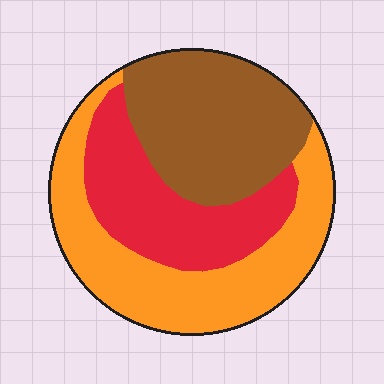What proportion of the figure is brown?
Brown takes up about one third (1/3) of the figure.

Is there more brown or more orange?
Orange.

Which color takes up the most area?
Orange, at roughly 40%.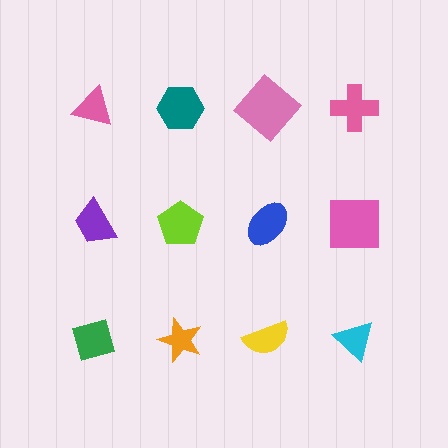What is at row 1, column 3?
A pink diamond.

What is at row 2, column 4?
A pink square.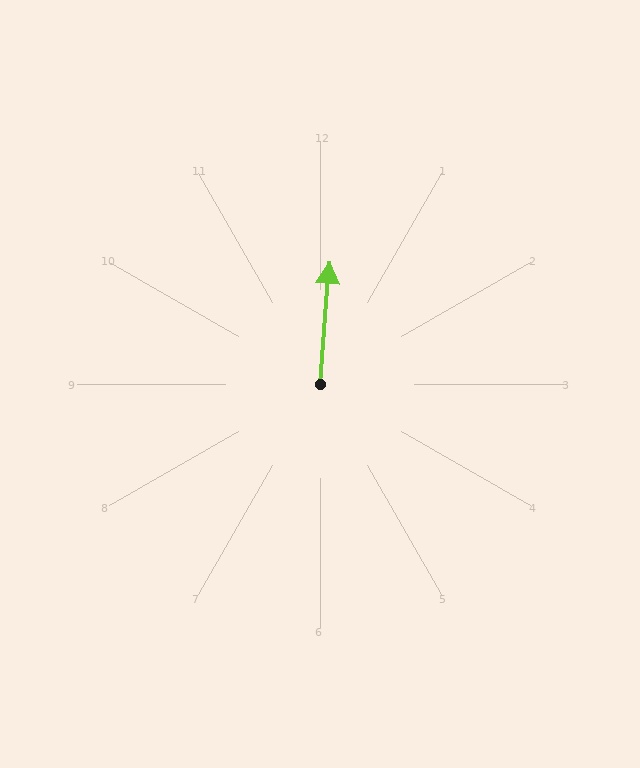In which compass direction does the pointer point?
North.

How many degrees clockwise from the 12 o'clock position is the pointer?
Approximately 4 degrees.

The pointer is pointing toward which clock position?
Roughly 12 o'clock.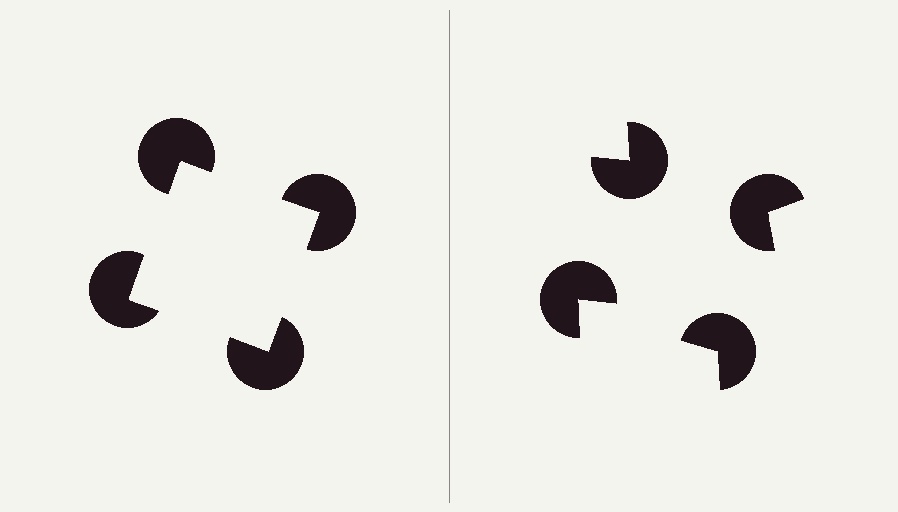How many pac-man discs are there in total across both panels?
8 — 4 on each side.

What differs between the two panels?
The pac-man discs are positioned identically on both sides; only the wedge orientations differ. On the left they align to a square; on the right they are misaligned.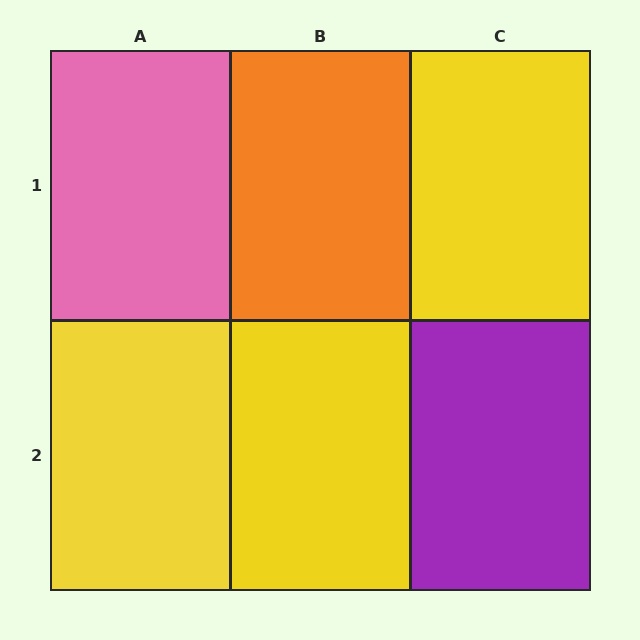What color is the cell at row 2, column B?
Yellow.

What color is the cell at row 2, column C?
Purple.